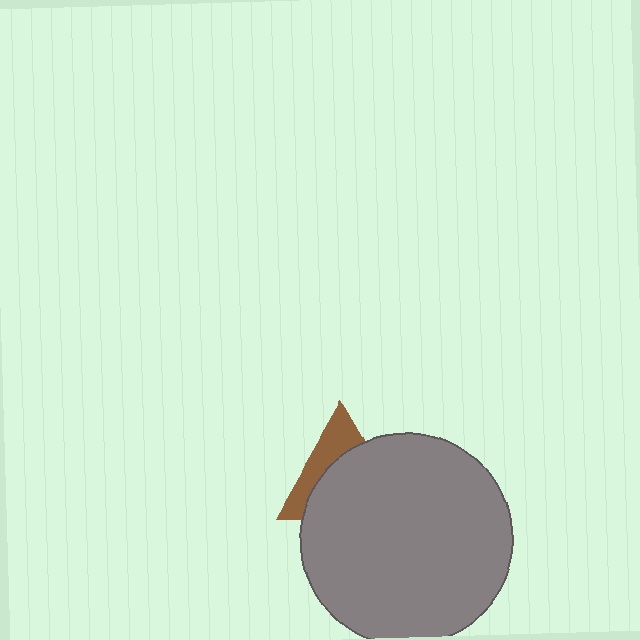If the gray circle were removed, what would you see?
You would see the complete brown triangle.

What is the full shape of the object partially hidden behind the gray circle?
The partially hidden object is a brown triangle.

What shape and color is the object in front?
The object in front is a gray circle.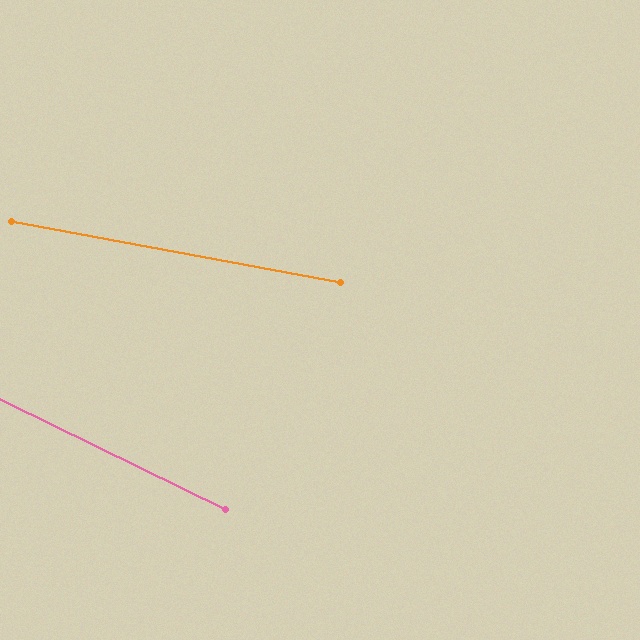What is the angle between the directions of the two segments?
Approximately 15 degrees.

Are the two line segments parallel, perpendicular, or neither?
Neither parallel nor perpendicular — they differ by about 15°.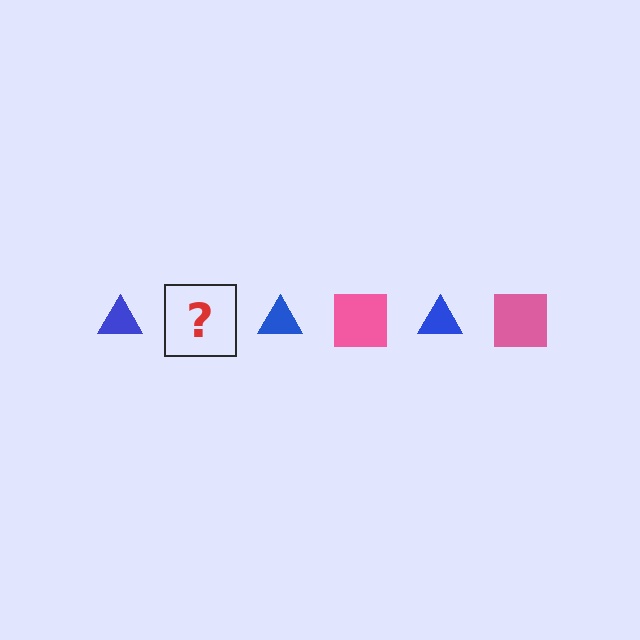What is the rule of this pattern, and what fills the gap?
The rule is that the pattern alternates between blue triangle and pink square. The gap should be filled with a pink square.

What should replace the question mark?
The question mark should be replaced with a pink square.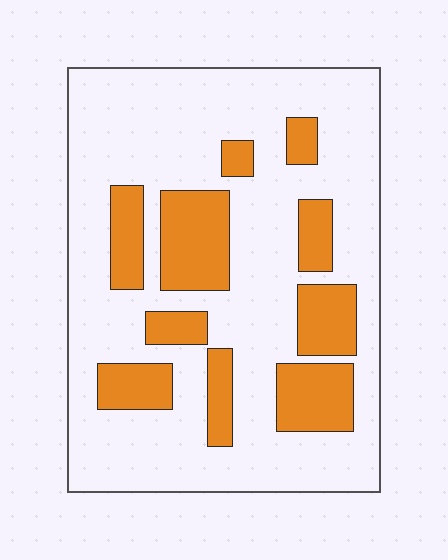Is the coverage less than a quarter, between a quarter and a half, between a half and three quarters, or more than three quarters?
Between a quarter and a half.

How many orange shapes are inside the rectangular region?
10.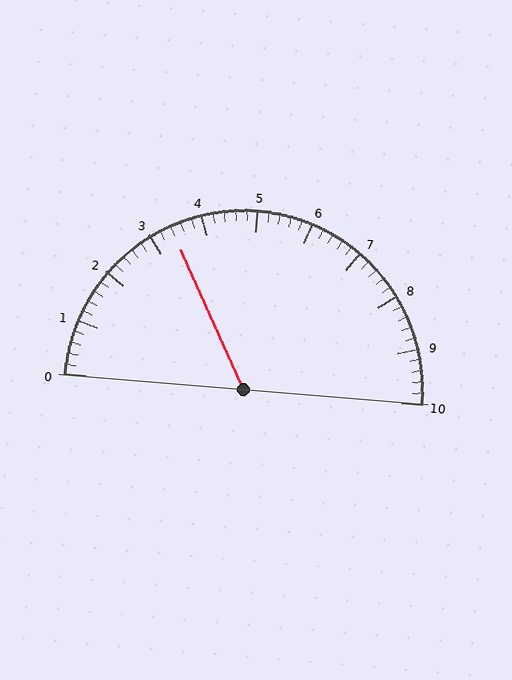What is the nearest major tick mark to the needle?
The nearest major tick mark is 3.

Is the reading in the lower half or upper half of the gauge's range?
The reading is in the lower half of the range (0 to 10).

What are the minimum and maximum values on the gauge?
The gauge ranges from 0 to 10.